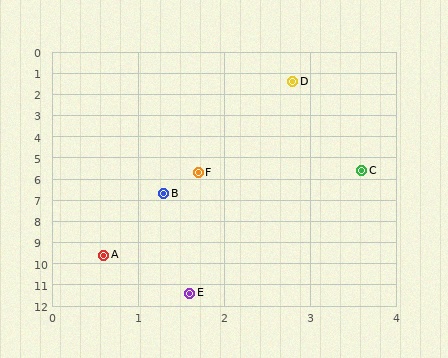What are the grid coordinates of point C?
Point C is at approximately (3.6, 5.6).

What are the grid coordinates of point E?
Point E is at approximately (1.6, 11.4).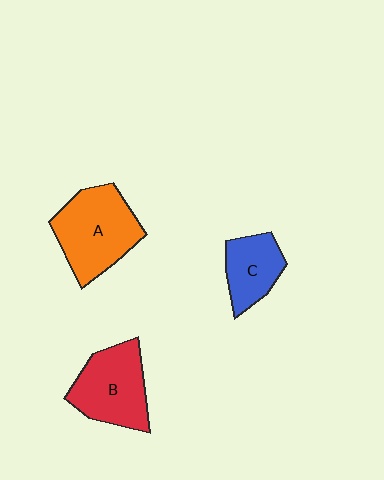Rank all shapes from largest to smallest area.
From largest to smallest: A (orange), B (red), C (blue).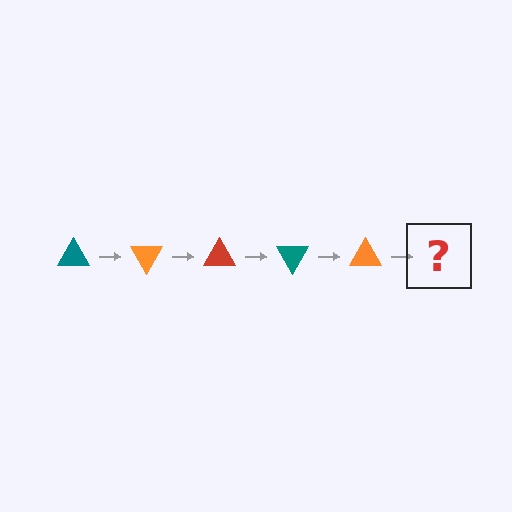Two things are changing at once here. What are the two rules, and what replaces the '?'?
The two rules are that it rotates 60 degrees each step and the color cycles through teal, orange, and red. The '?' should be a red triangle, rotated 300 degrees from the start.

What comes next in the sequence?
The next element should be a red triangle, rotated 300 degrees from the start.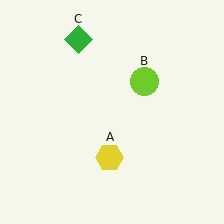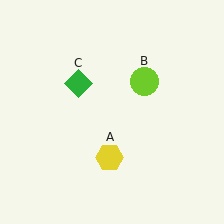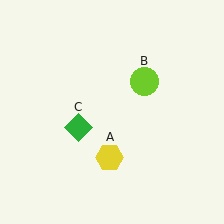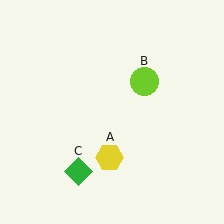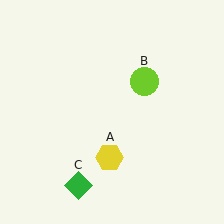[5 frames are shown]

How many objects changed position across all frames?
1 object changed position: green diamond (object C).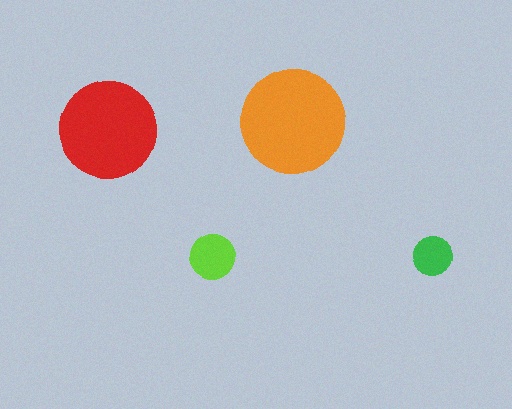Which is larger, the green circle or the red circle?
The red one.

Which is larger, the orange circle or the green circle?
The orange one.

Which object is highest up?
The orange circle is topmost.